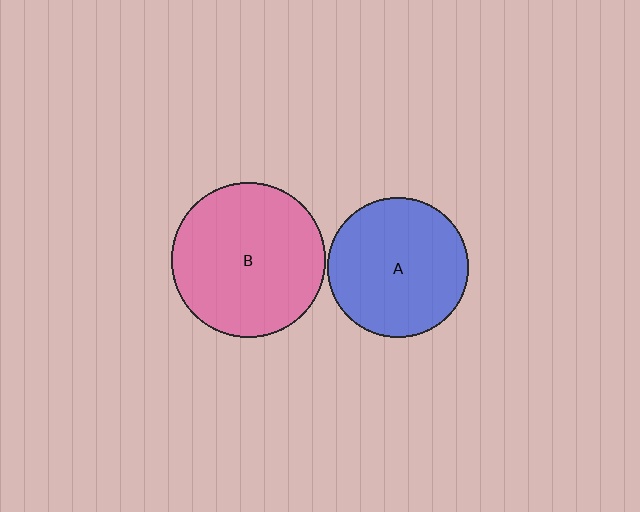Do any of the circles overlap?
No, none of the circles overlap.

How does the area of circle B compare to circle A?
Approximately 1.2 times.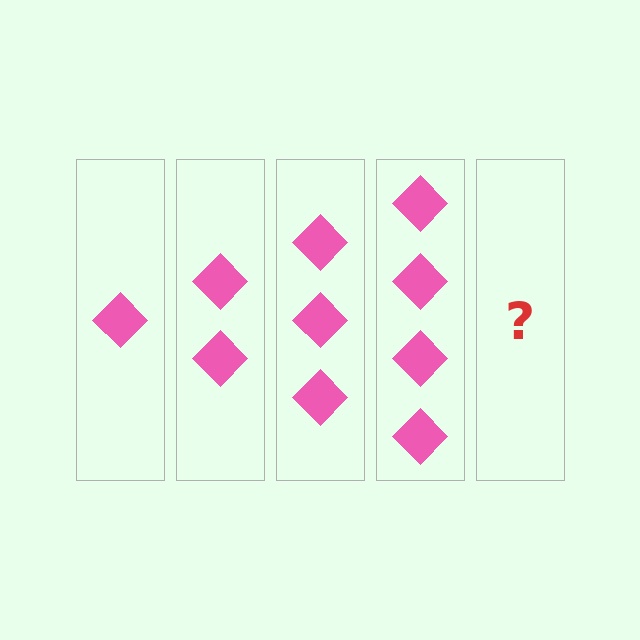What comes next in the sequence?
The next element should be 5 diamonds.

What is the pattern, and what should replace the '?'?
The pattern is that each step adds one more diamond. The '?' should be 5 diamonds.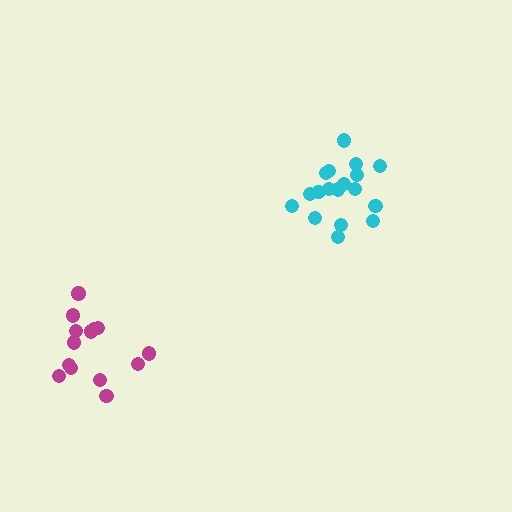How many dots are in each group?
Group 1: 18 dots, Group 2: 14 dots (32 total).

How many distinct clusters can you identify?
There are 2 distinct clusters.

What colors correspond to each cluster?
The clusters are colored: cyan, magenta.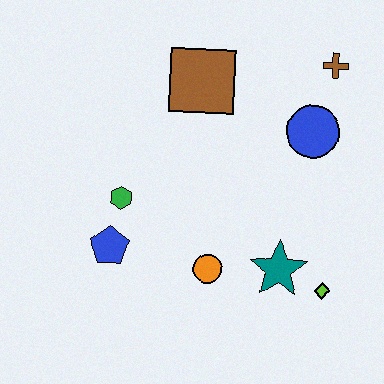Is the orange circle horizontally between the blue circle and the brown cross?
No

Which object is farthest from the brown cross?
The blue pentagon is farthest from the brown cross.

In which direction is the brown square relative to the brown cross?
The brown square is to the left of the brown cross.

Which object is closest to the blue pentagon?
The green hexagon is closest to the blue pentagon.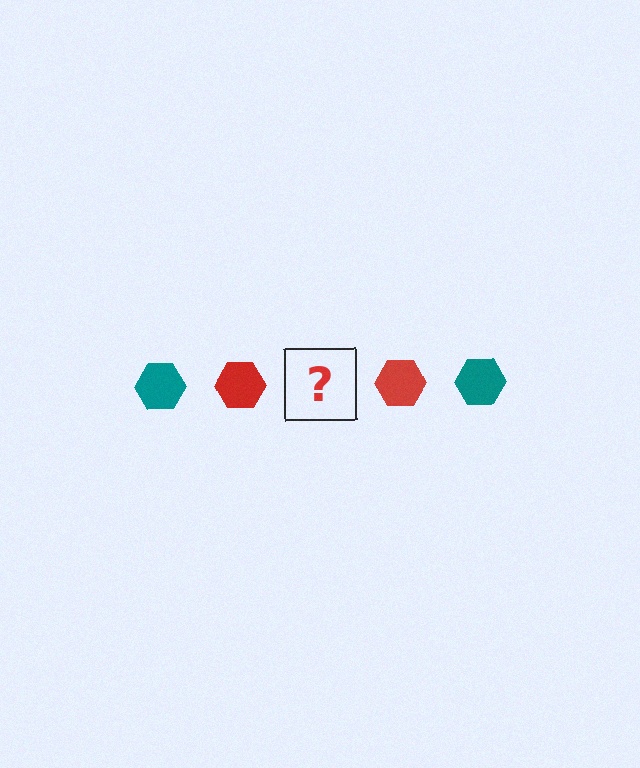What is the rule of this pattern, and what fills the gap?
The rule is that the pattern cycles through teal, red hexagons. The gap should be filled with a teal hexagon.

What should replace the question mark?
The question mark should be replaced with a teal hexagon.